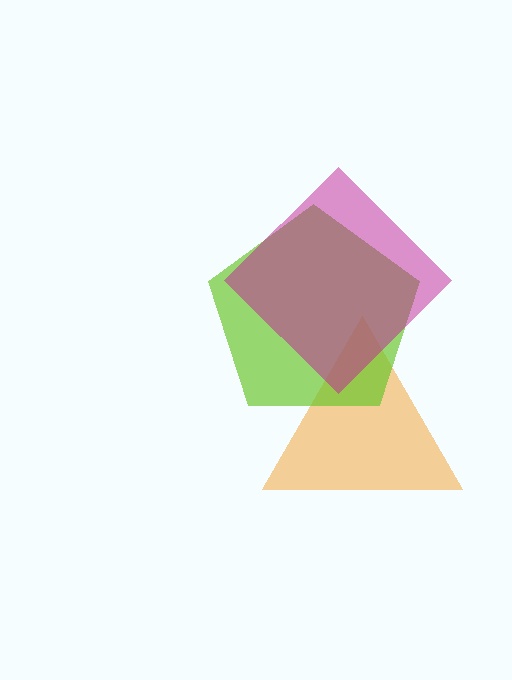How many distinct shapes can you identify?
There are 3 distinct shapes: an orange triangle, a lime pentagon, a magenta diamond.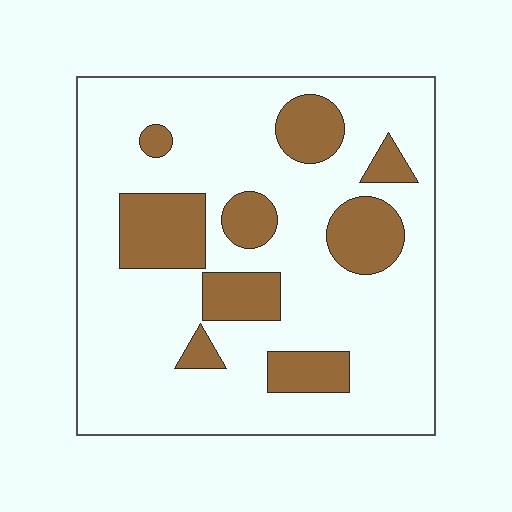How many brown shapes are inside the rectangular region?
9.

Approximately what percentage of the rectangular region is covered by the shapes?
Approximately 20%.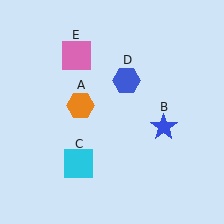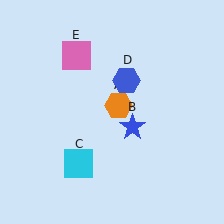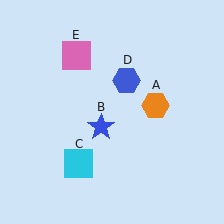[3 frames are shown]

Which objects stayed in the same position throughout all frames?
Cyan square (object C) and blue hexagon (object D) and pink square (object E) remained stationary.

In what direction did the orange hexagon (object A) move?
The orange hexagon (object A) moved right.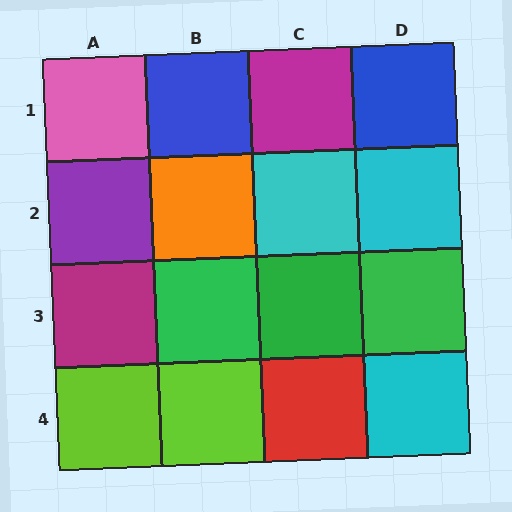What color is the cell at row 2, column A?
Purple.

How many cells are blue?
2 cells are blue.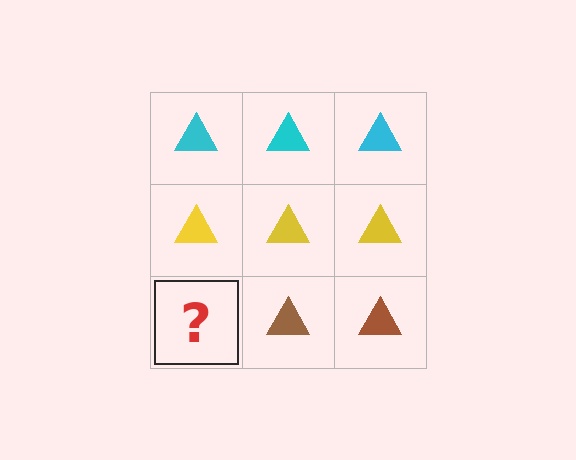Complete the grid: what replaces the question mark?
The question mark should be replaced with a brown triangle.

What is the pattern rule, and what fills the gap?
The rule is that each row has a consistent color. The gap should be filled with a brown triangle.